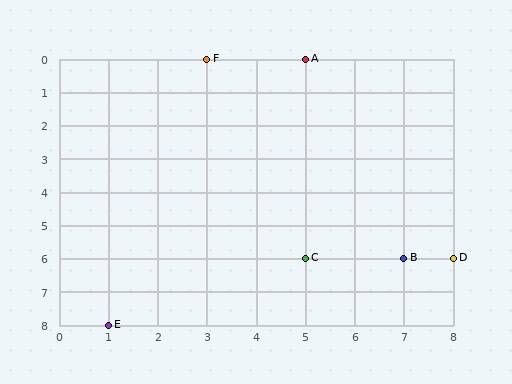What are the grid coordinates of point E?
Point E is at grid coordinates (1, 8).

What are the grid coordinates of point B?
Point B is at grid coordinates (7, 6).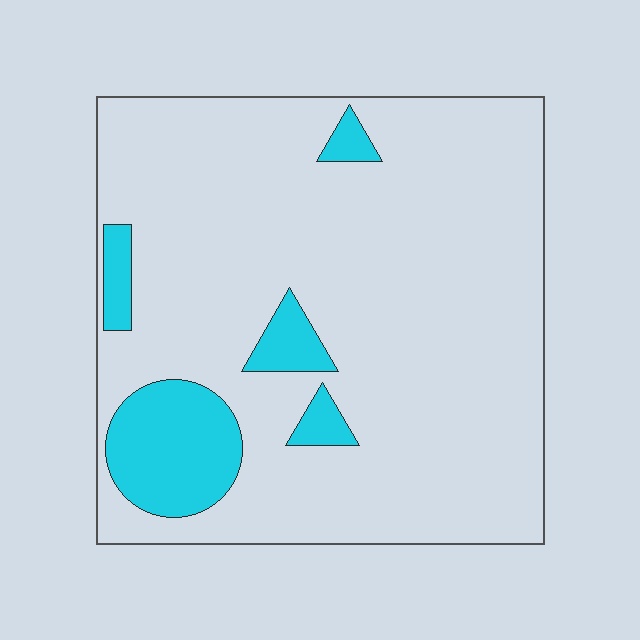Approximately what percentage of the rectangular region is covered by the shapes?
Approximately 15%.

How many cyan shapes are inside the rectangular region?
5.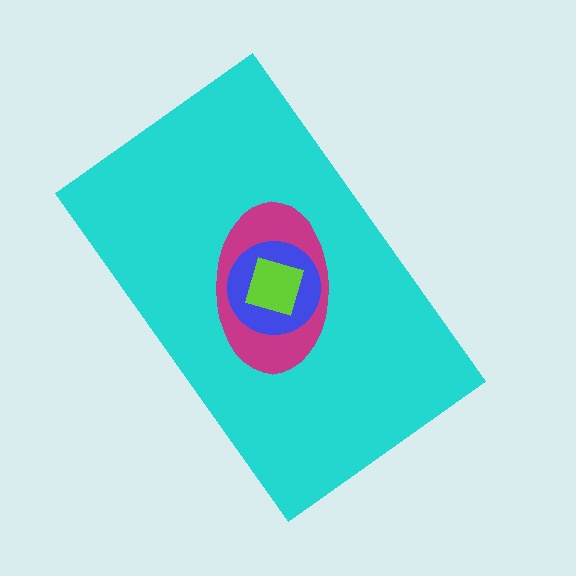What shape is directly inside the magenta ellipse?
The blue circle.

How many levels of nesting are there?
4.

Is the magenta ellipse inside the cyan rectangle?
Yes.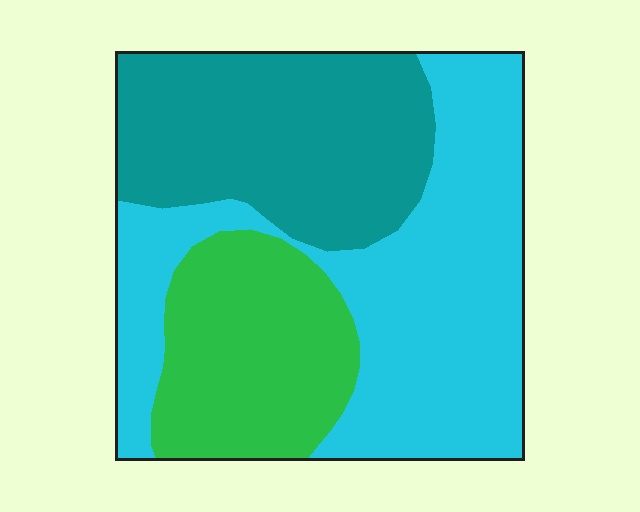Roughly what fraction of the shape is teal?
Teal takes up about one third (1/3) of the shape.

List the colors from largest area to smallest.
From largest to smallest: cyan, teal, green.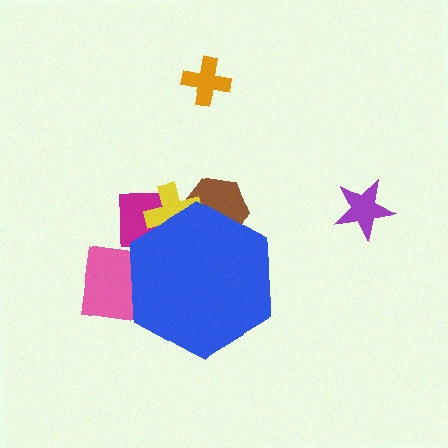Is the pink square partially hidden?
Yes, the pink square is partially hidden behind the blue hexagon.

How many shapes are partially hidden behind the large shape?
4 shapes are partially hidden.